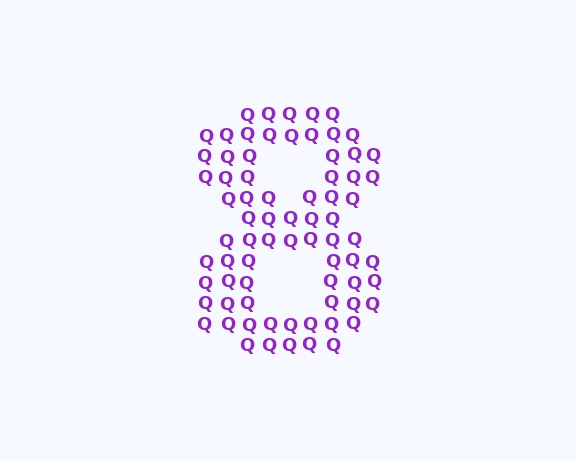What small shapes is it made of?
It is made of small letter Q's.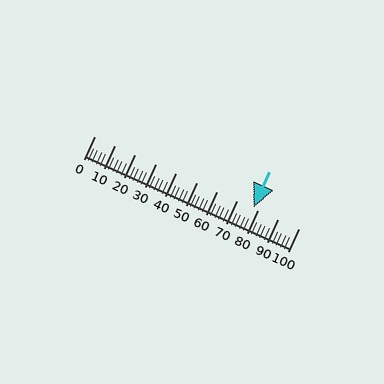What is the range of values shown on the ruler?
The ruler shows values from 0 to 100.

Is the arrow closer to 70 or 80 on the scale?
The arrow is closer to 80.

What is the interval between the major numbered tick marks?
The major tick marks are spaced 10 units apart.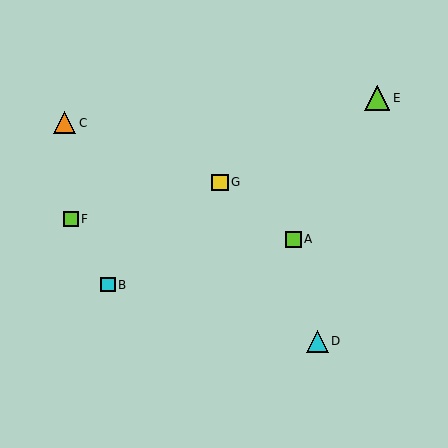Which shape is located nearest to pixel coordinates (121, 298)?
The cyan square (labeled B) at (108, 285) is nearest to that location.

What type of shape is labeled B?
Shape B is a cyan square.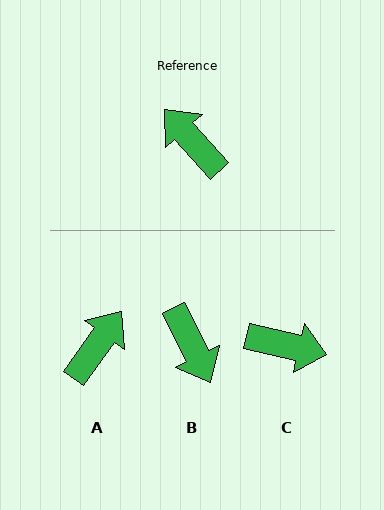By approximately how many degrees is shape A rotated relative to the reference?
Approximately 78 degrees clockwise.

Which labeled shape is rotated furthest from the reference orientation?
B, about 165 degrees away.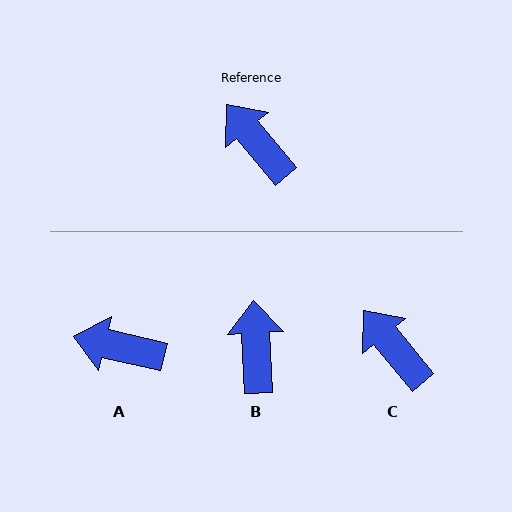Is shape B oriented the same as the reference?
No, it is off by about 36 degrees.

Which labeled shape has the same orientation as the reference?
C.